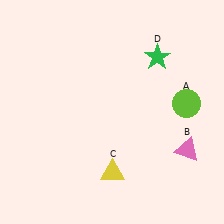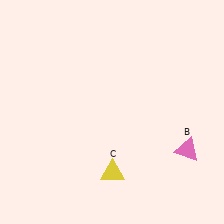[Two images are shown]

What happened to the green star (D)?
The green star (D) was removed in Image 2. It was in the top-right area of Image 1.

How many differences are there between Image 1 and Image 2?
There are 2 differences between the two images.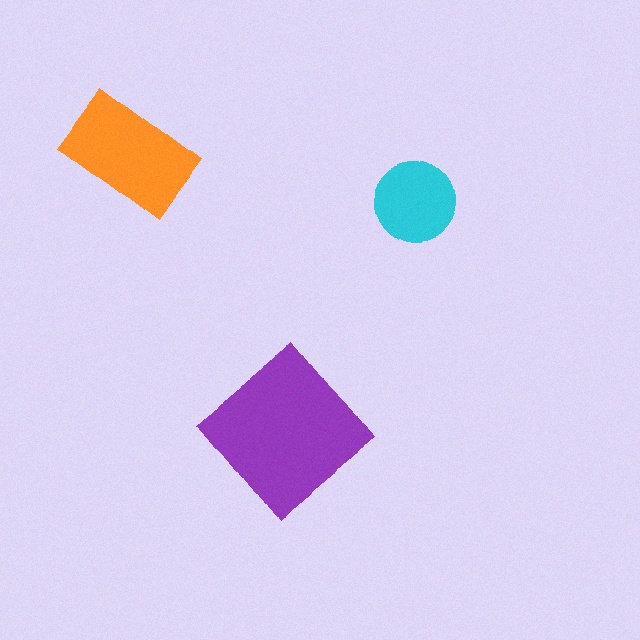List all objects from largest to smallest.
The purple diamond, the orange rectangle, the cyan circle.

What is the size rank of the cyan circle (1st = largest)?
3rd.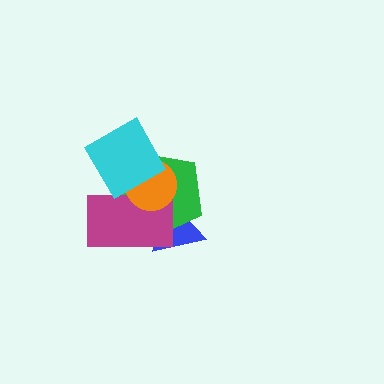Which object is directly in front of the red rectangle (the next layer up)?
The blue triangle is directly in front of the red rectangle.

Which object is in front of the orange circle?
The cyan diamond is in front of the orange circle.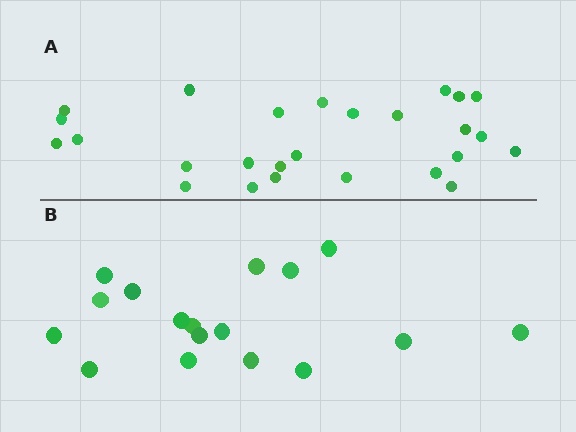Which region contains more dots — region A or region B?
Region A (the top region) has more dots.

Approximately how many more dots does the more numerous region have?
Region A has roughly 8 or so more dots than region B.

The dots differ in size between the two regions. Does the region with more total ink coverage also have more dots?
No. Region B has more total ink coverage because its dots are larger, but region A actually contains more individual dots. Total area can be misleading — the number of items is what matters here.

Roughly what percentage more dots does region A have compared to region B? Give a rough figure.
About 55% more.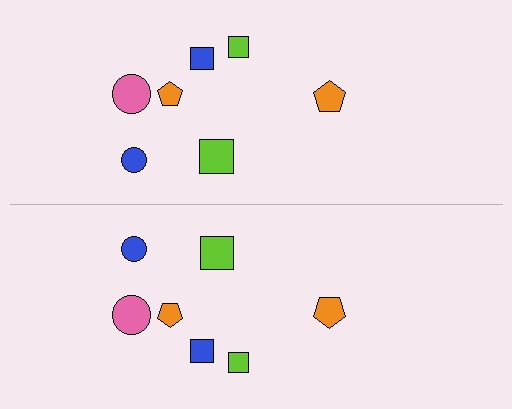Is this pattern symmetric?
Yes, this pattern has bilateral (reflection) symmetry.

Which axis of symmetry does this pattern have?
The pattern has a horizontal axis of symmetry running through the center of the image.